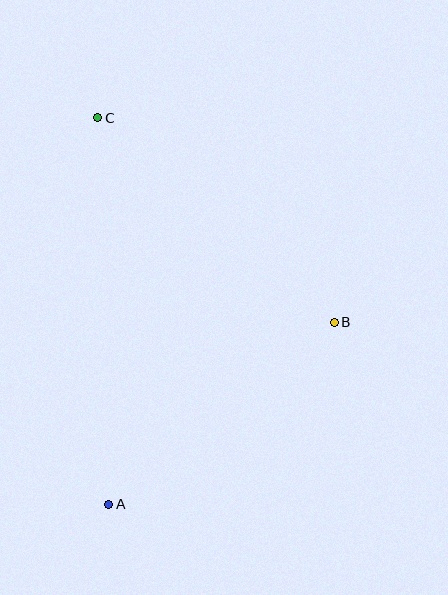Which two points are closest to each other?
Points A and B are closest to each other.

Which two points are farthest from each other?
Points A and C are farthest from each other.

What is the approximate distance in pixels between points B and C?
The distance between B and C is approximately 313 pixels.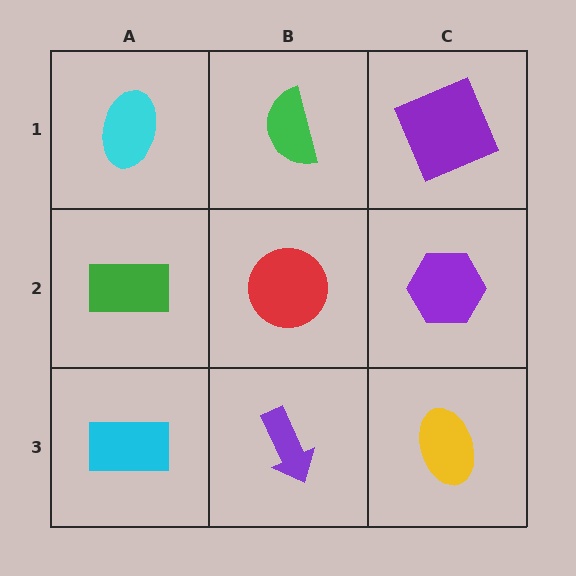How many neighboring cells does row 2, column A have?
3.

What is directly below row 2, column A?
A cyan rectangle.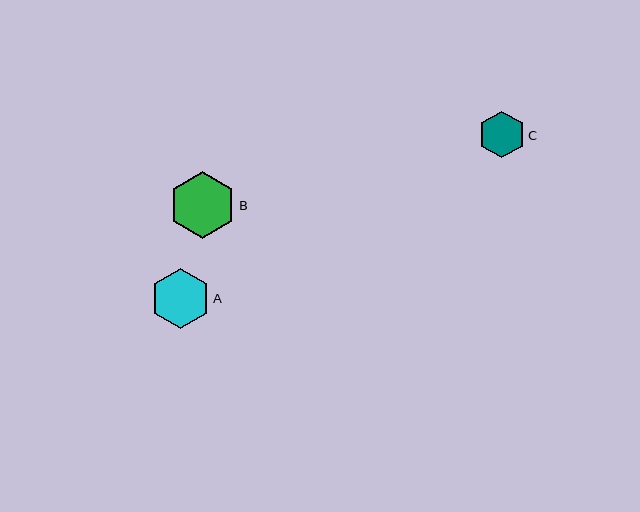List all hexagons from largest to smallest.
From largest to smallest: B, A, C.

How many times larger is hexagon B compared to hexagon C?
Hexagon B is approximately 1.4 times the size of hexagon C.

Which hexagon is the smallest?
Hexagon C is the smallest with a size of approximately 47 pixels.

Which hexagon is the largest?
Hexagon B is the largest with a size of approximately 67 pixels.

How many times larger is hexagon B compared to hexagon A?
Hexagon B is approximately 1.1 times the size of hexagon A.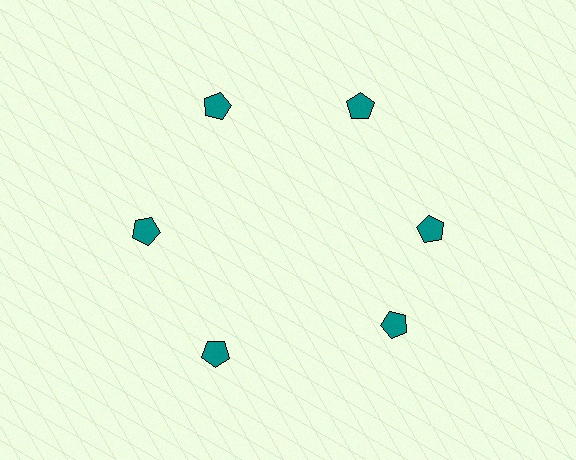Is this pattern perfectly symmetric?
No. The 6 teal pentagons are arranged in a ring, but one element near the 5 o'clock position is rotated out of alignment along the ring, breaking the 6-fold rotational symmetry.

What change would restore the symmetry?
The symmetry would be restored by rotating it back into even spacing with its neighbors so that all 6 pentagons sit at equal angles and equal distance from the center.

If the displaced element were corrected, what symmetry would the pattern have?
It would have 6-fold rotational symmetry — the pattern would map onto itself every 60 degrees.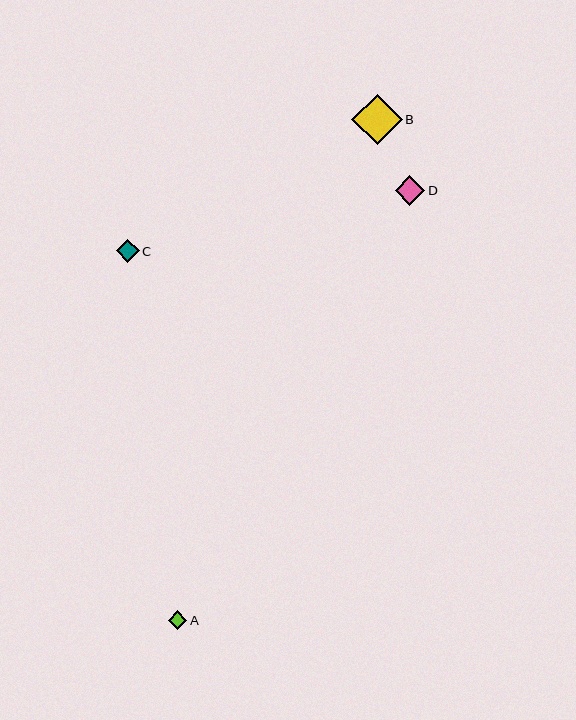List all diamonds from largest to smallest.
From largest to smallest: B, D, C, A.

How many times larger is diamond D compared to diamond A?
Diamond D is approximately 1.6 times the size of diamond A.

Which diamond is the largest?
Diamond B is the largest with a size of approximately 51 pixels.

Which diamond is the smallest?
Diamond A is the smallest with a size of approximately 18 pixels.